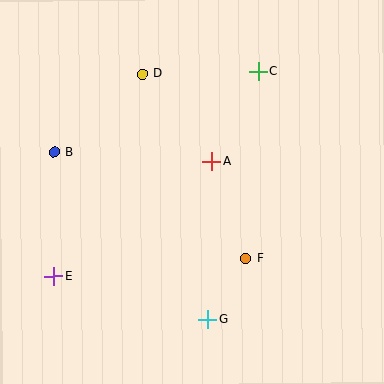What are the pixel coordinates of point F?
Point F is at (245, 259).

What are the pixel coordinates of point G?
Point G is at (208, 319).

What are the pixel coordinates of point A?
Point A is at (211, 161).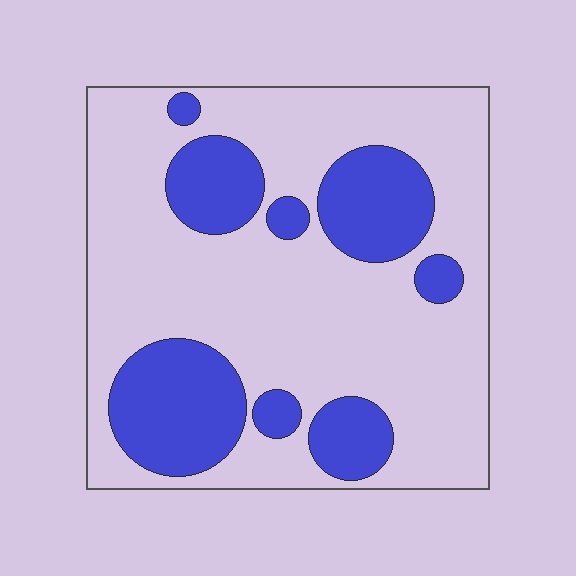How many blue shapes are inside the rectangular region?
8.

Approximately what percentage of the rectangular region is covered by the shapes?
Approximately 30%.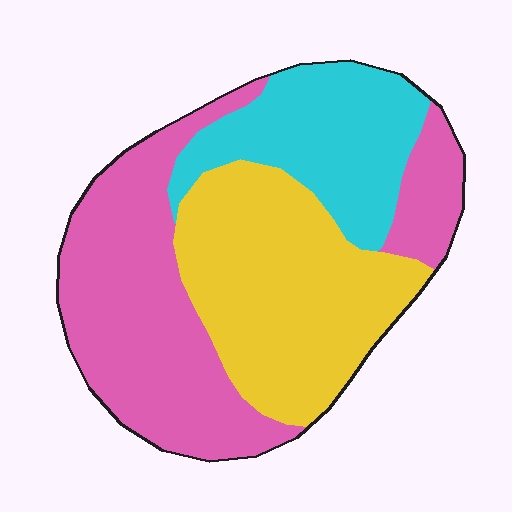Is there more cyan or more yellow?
Yellow.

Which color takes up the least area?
Cyan, at roughly 25%.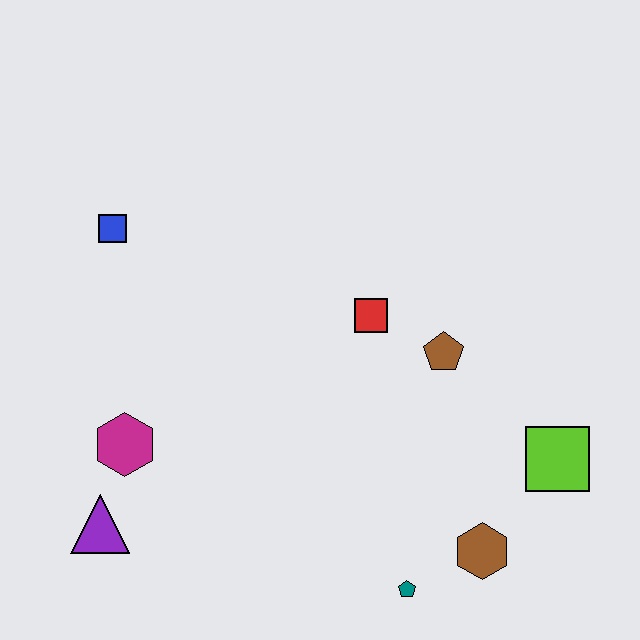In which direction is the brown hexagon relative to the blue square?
The brown hexagon is to the right of the blue square.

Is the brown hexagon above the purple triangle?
No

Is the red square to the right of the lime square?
No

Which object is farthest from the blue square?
The lime square is farthest from the blue square.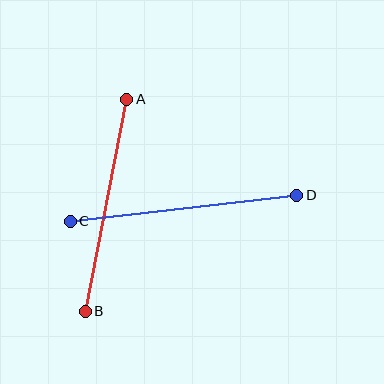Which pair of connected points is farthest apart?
Points C and D are farthest apart.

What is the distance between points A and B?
The distance is approximately 216 pixels.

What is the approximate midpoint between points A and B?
The midpoint is at approximately (106, 205) pixels.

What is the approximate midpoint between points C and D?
The midpoint is at approximately (183, 208) pixels.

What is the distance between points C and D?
The distance is approximately 228 pixels.